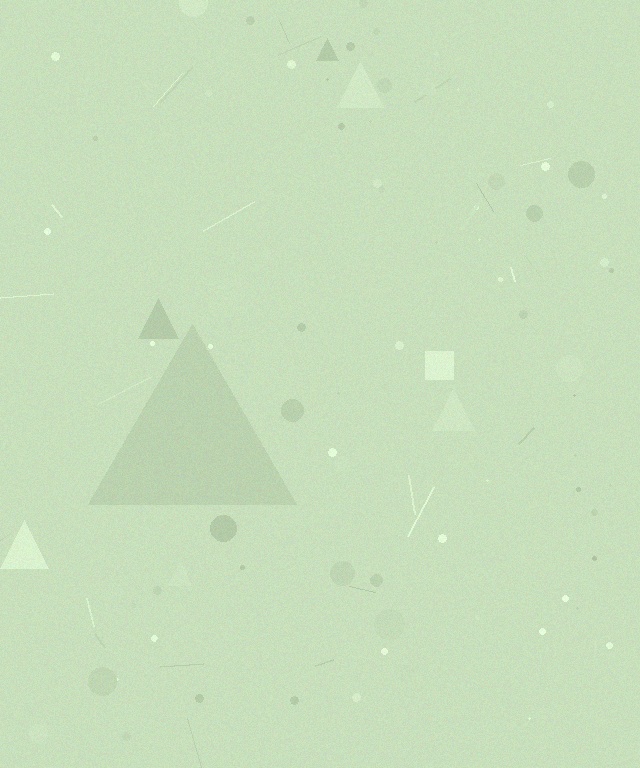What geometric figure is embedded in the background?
A triangle is embedded in the background.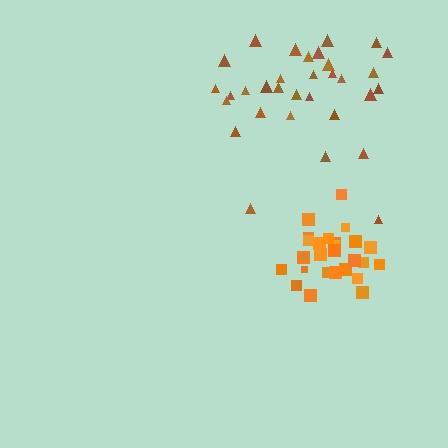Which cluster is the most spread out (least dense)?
Brown.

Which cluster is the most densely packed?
Orange.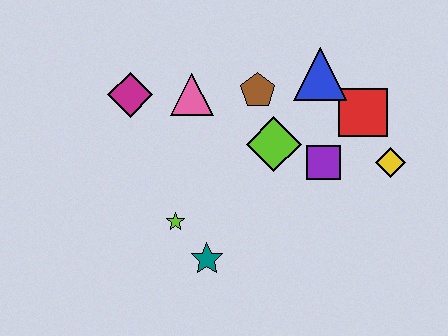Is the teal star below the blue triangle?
Yes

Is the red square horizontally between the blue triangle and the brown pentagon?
No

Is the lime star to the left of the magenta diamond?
No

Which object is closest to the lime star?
The teal star is closest to the lime star.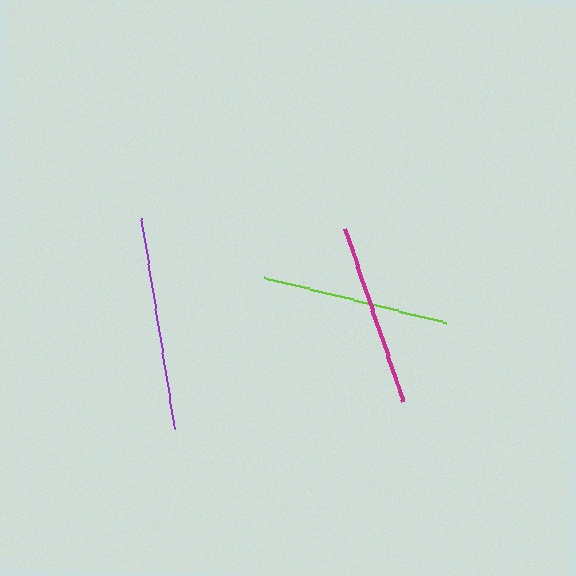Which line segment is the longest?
The purple line is the longest at approximately 213 pixels.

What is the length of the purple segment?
The purple segment is approximately 213 pixels long.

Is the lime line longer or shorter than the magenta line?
The lime line is longer than the magenta line.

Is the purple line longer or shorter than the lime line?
The purple line is longer than the lime line.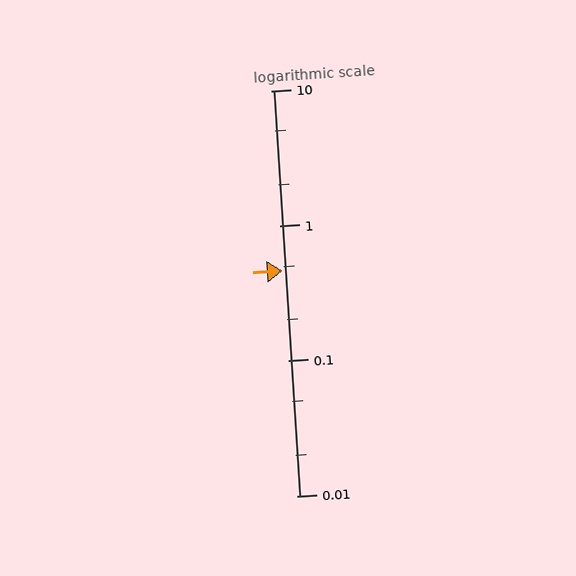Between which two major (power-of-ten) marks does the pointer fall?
The pointer is between 0.1 and 1.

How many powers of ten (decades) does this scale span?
The scale spans 3 decades, from 0.01 to 10.